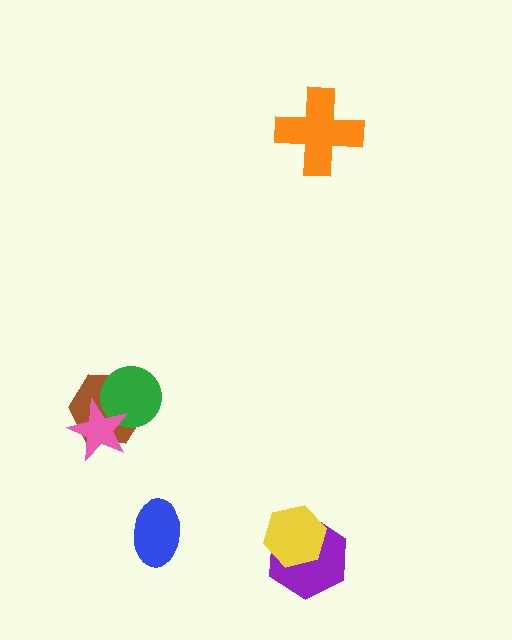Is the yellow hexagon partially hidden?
No, no other shape covers it.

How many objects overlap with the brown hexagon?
2 objects overlap with the brown hexagon.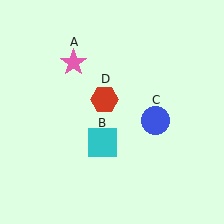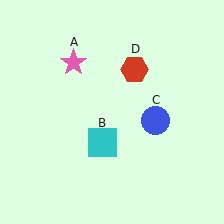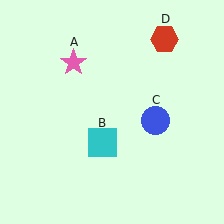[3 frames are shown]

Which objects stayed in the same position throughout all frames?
Pink star (object A) and cyan square (object B) and blue circle (object C) remained stationary.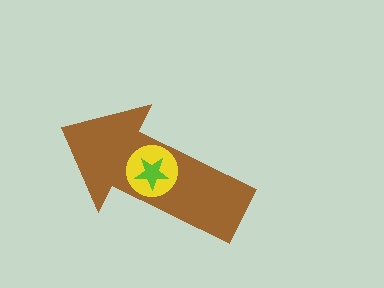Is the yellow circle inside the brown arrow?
Yes.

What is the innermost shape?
The lime star.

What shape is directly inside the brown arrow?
The yellow circle.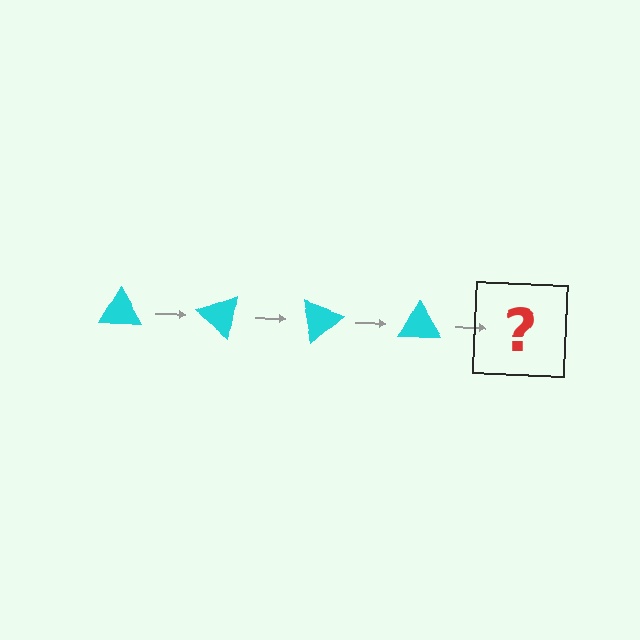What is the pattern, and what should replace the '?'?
The pattern is that the triangle rotates 40 degrees each step. The '?' should be a cyan triangle rotated 160 degrees.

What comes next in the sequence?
The next element should be a cyan triangle rotated 160 degrees.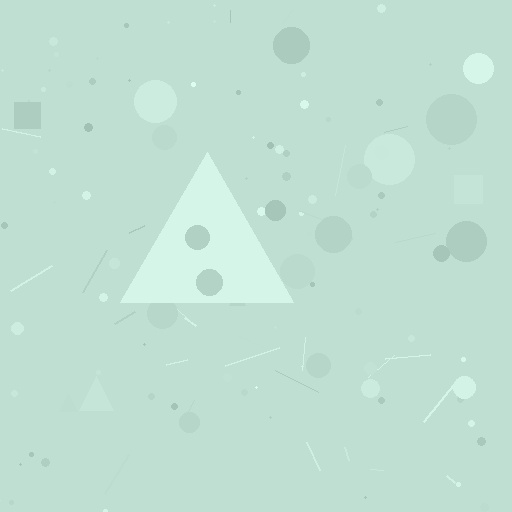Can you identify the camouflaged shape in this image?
The camouflaged shape is a triangle.